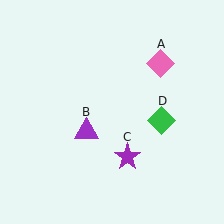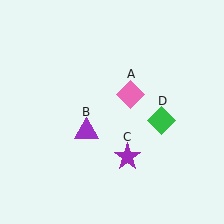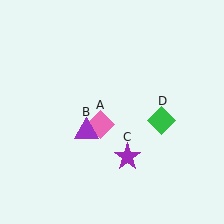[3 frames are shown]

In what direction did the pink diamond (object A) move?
The pink diamond (object A) moved down and to the left.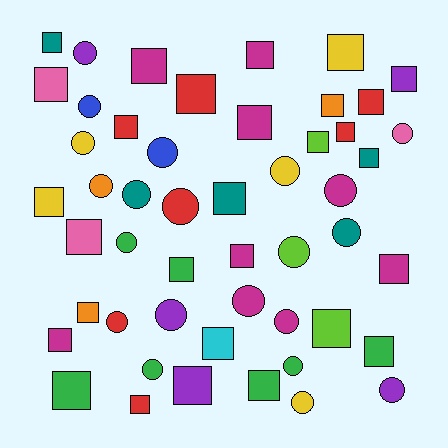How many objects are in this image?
There are 50 objects.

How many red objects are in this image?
There are 7 red objects.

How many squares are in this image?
There are 29 squares.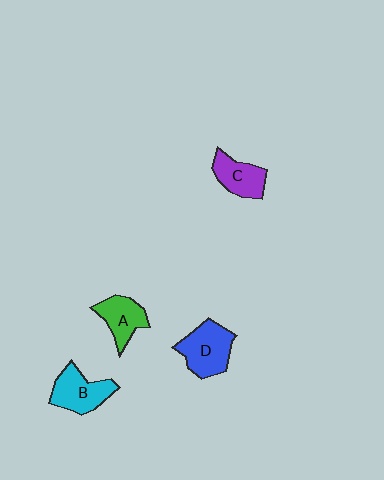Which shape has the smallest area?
Shape C (purple).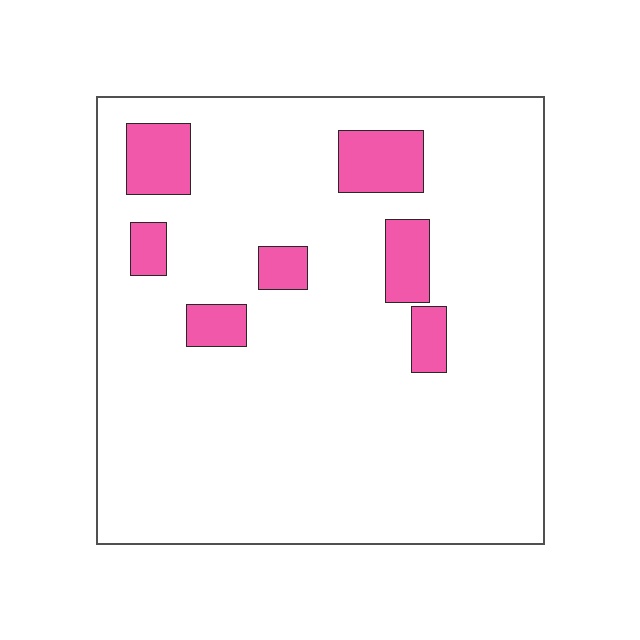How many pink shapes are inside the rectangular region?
7.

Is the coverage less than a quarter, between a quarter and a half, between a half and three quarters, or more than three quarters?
Less than a quarter.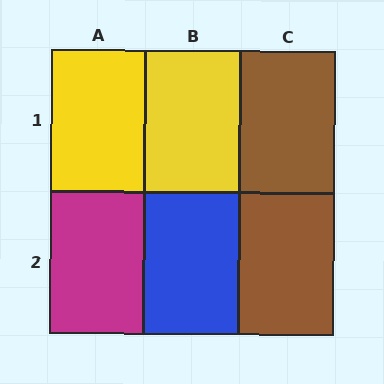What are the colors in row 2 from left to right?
Magenta, blue, brown.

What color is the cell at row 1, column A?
Yellow.